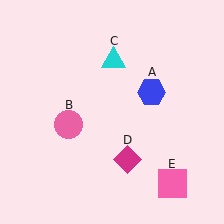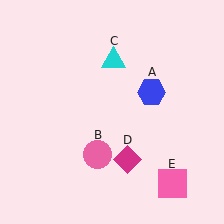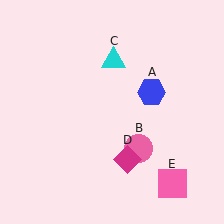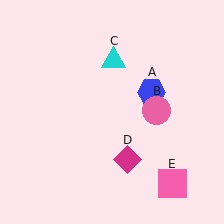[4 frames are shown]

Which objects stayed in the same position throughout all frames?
Blue hexagon (object A) and cyan triangle (object C) and magenta diamond (object D) and pink square (object E) remained stationary.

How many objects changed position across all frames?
1 object changed position: pink circle (object B).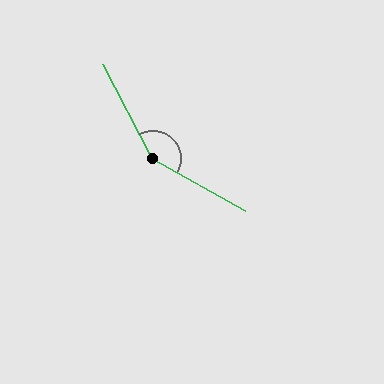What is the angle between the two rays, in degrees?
Approximately 147 degrees.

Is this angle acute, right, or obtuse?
It is obtuse.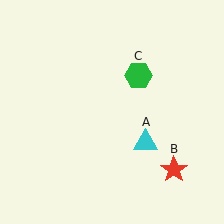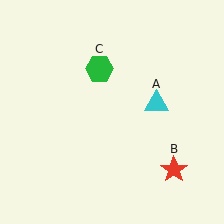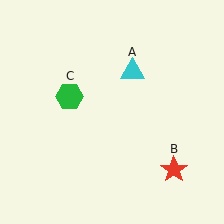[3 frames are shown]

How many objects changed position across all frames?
2 objects changed position: cyan triangle (object A), green hexagon (object C).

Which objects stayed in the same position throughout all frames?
Red star (object B) remained stationary.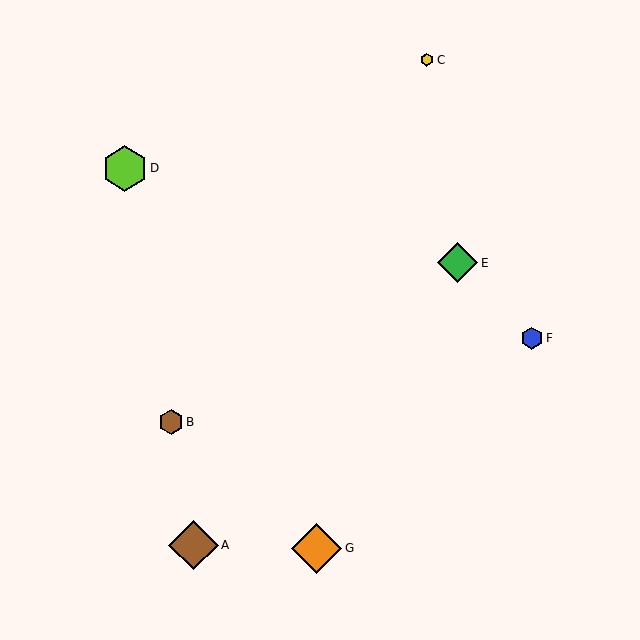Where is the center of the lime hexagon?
The center of the lime hexagon is at (125, 168).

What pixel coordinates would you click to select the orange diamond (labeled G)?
Click at (317, 548) to select the orange diamond G.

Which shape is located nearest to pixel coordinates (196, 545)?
The brown diamond (labeled A) at (193, 545) is nearest to that location.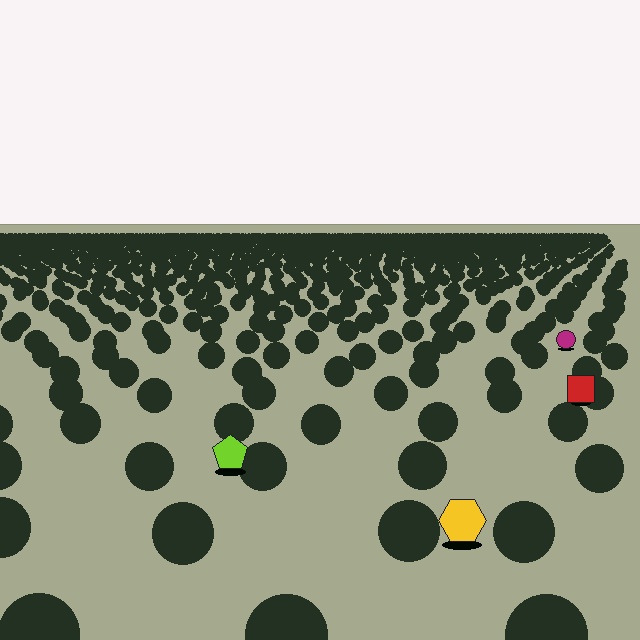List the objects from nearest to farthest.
From nearest to farthest: the yellow hexagon, the lime pentagon, the red square, the magenta circle.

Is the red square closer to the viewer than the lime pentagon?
No. The lime pentagon is closer — you can tell from the texture gradient: the ground texture is coarser near it.